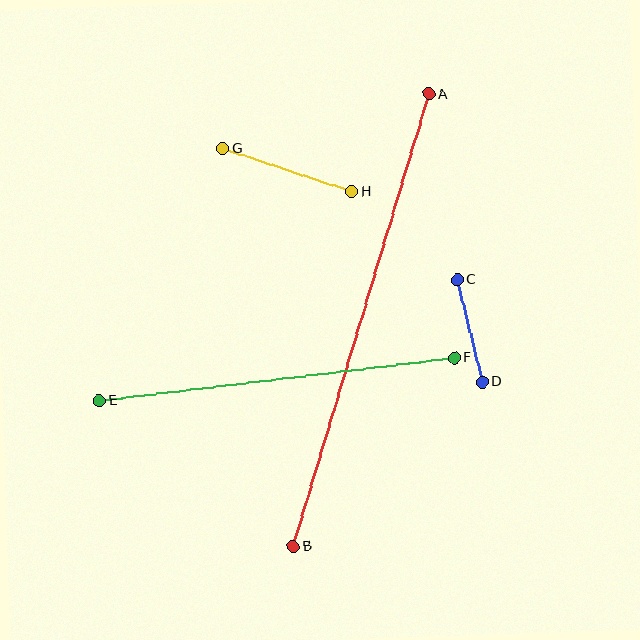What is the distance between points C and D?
The distance is approximately 105 pixels.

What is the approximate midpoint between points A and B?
The midpoint is at approximately (361, 320) pixels.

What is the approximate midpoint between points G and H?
The midpoint is at approximately (287, 170) pixels.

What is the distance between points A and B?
The distance is approximately 472 pixels.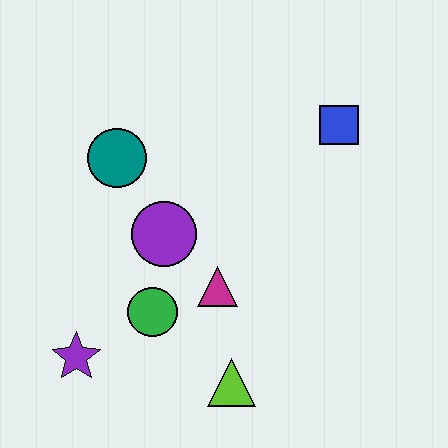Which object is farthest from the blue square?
The purple star is farthest from the blue square.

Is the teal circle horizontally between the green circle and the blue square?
No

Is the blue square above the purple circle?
Yes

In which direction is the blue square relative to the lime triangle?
The blue square is above the lime triangle.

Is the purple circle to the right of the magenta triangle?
No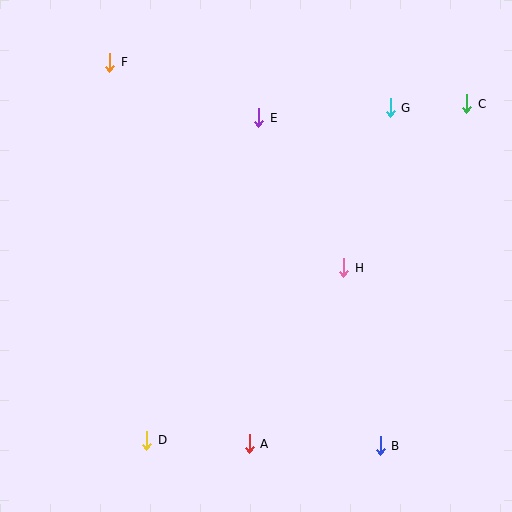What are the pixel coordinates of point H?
Point H is at (344, 268).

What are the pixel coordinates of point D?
Point D is at (147, 440).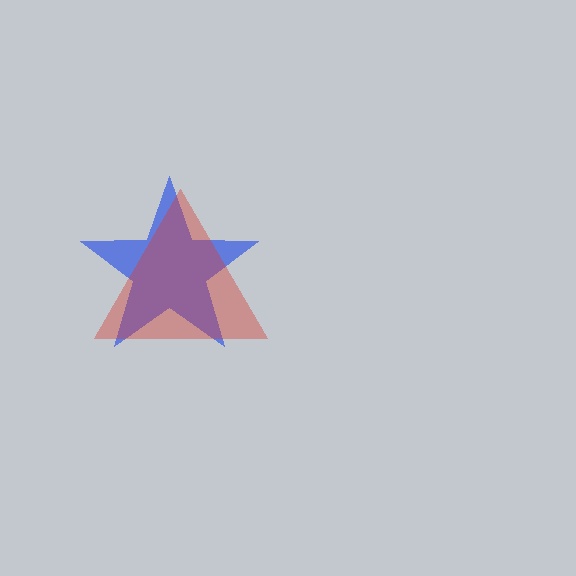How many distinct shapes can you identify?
There are 2 distinct shapes: a blue star, a red triangle.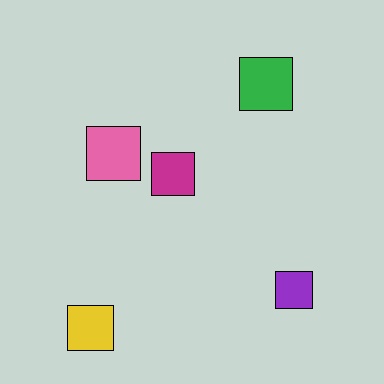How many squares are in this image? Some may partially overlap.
There are 5 squares.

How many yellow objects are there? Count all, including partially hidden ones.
There is 1 yellow object.